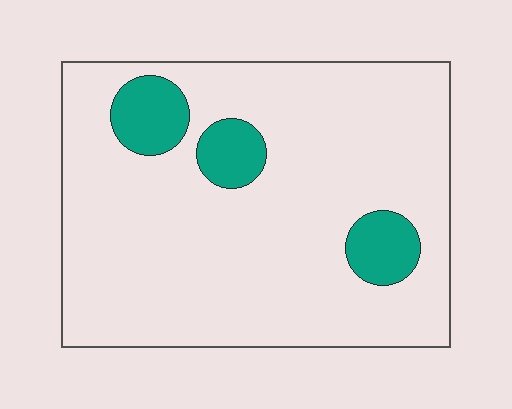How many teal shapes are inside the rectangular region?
3.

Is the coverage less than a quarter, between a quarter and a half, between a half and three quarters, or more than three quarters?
Less than a quarter.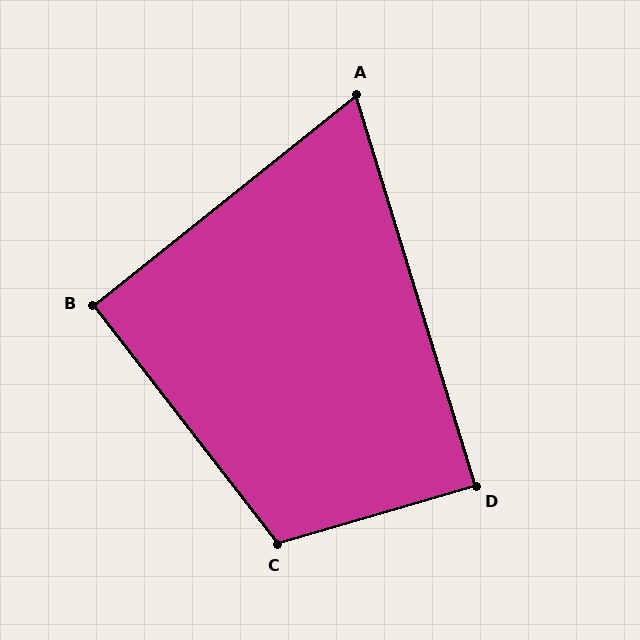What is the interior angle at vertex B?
Approximately 91 degrees (approximately right).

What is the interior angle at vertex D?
Approximately 89 degrees (approximately right).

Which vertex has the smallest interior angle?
A, at approximately 68 degrees.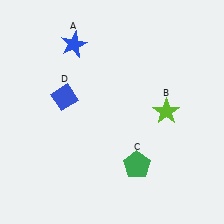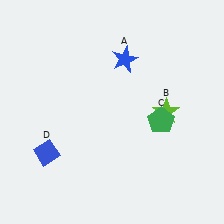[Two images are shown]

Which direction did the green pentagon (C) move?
The green pentagon (C) moved up.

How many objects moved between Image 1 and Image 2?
3 objects moved between the two images.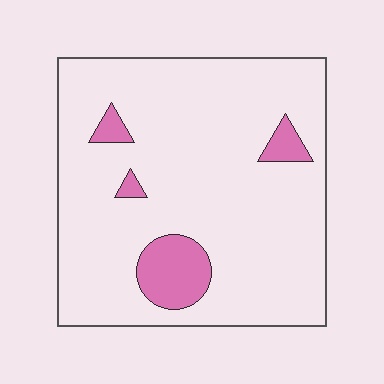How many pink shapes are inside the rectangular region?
4.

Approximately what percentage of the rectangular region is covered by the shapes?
Approximately 10%.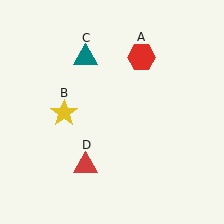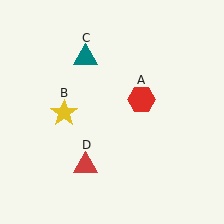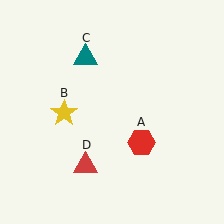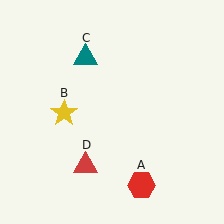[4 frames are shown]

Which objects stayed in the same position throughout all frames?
Yellow star (object B) and teal triangle (object C) and red triangle (object D) remained stationary.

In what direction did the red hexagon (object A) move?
The red hexagon (object A) moved down.